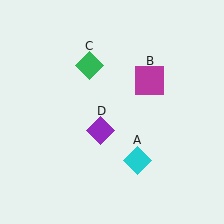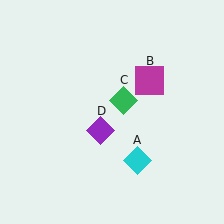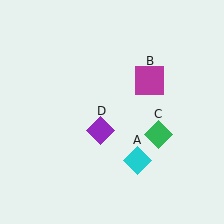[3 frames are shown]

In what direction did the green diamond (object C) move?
The green diamond (object C) moved down and to the right.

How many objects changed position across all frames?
1 object changed position: green diamond (object C).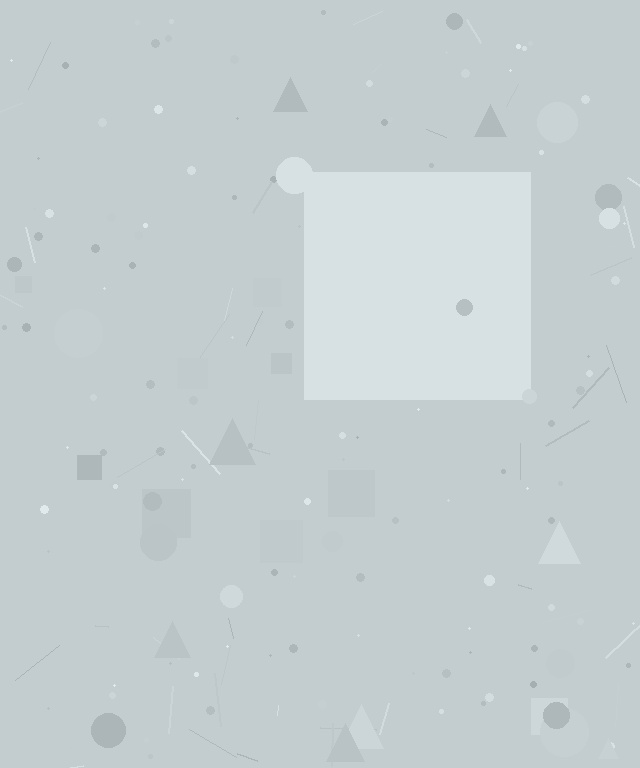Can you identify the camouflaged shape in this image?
The camouflaged shape is a square.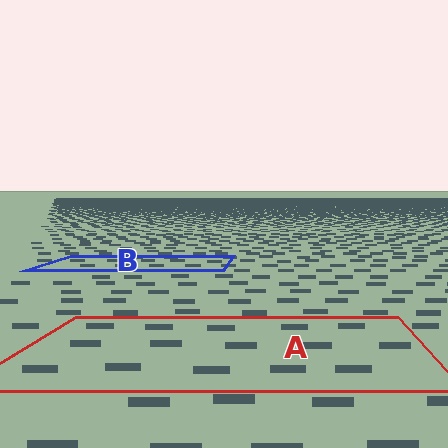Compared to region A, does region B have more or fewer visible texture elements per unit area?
Region B has more texture elements per unit area — they are packed more densely because it is farther away.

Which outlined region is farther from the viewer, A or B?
Region B is farther from the viewer — the texture elements inside it appear smaller and more densely packed.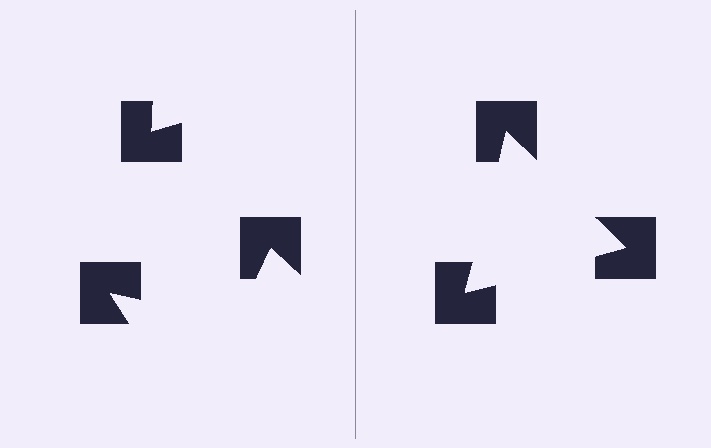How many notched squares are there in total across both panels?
6 — 3 on each side.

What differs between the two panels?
The notched squares are positioned identically on both sides; only the wedge orientations differ. On the right they align to a triangle; on the left they are misaligned.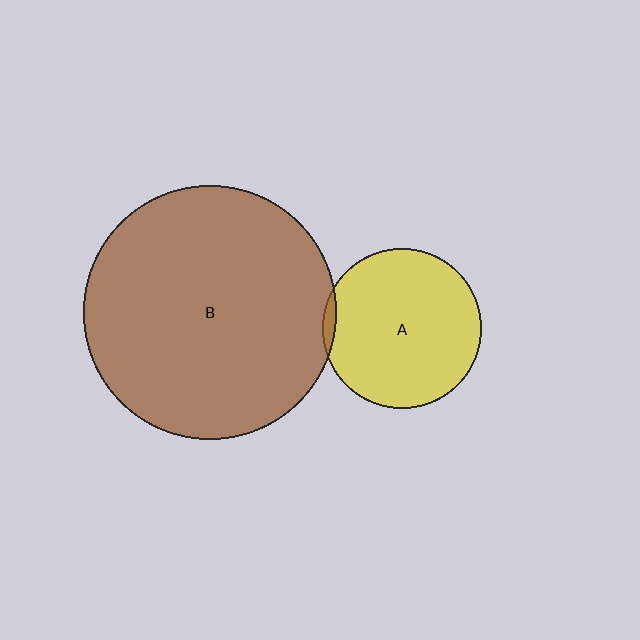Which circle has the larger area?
Circle B (brown).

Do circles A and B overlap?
Yes.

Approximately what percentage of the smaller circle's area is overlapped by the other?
Approximately 5%.